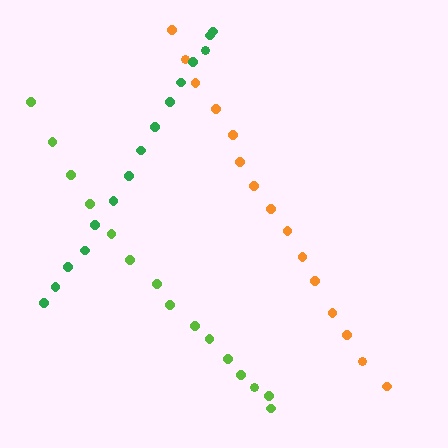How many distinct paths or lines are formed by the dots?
There are 3 distinct paths.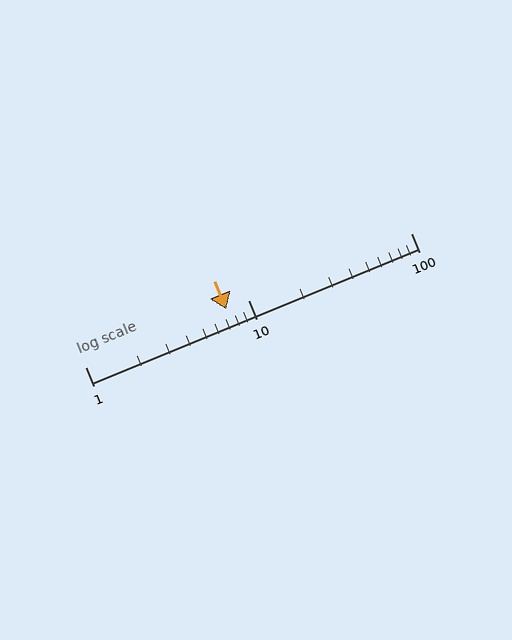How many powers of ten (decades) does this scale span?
The scale spans 2 decades, from 1 to 100.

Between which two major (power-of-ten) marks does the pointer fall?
The pointer is between 1 and 10.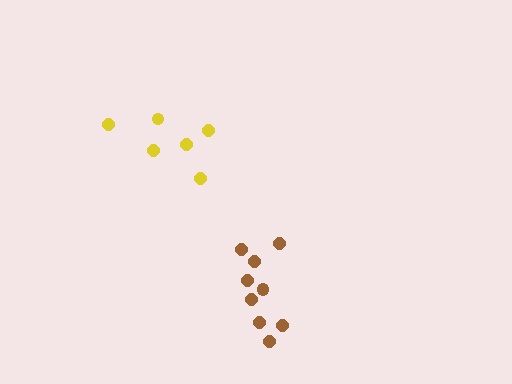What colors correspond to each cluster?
The clusters are colored: brown, yellow.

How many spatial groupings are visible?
There are 2 spatial groupings.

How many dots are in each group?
Group 1: 9 dots, Group 2: 6 dots (15 total).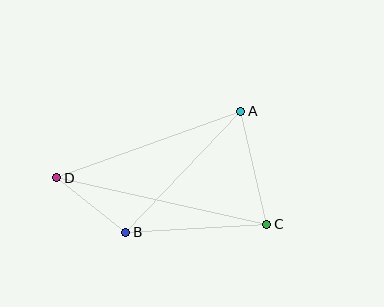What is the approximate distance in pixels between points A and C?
The distance between A and C is approximately 116 pixels.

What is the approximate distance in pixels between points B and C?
The distance between B and C is approximately 141 pixels.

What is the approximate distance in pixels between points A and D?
The distance between A and D is approximately 196 pixels.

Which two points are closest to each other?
Points B and D are closest to each other.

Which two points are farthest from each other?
Points C and D are farthest from each other.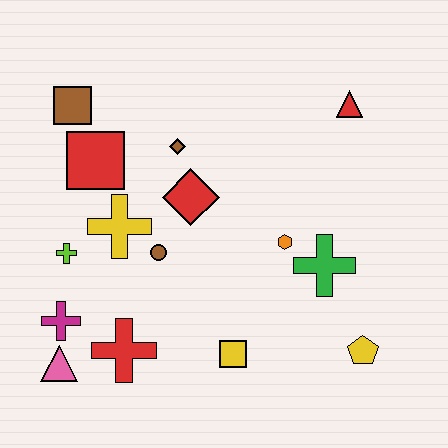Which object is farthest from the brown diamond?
The yellow pentagon is farthest from the brown diamond.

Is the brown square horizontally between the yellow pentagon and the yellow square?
No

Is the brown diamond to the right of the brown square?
Yes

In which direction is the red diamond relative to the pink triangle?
The red diamond is above the pink triangle.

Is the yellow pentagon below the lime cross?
Yes